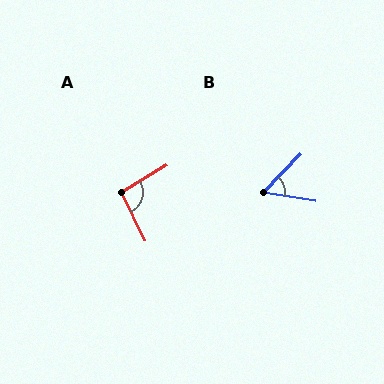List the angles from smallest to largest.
B (56°), A (95°).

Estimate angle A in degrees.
Approximately 95 degrees.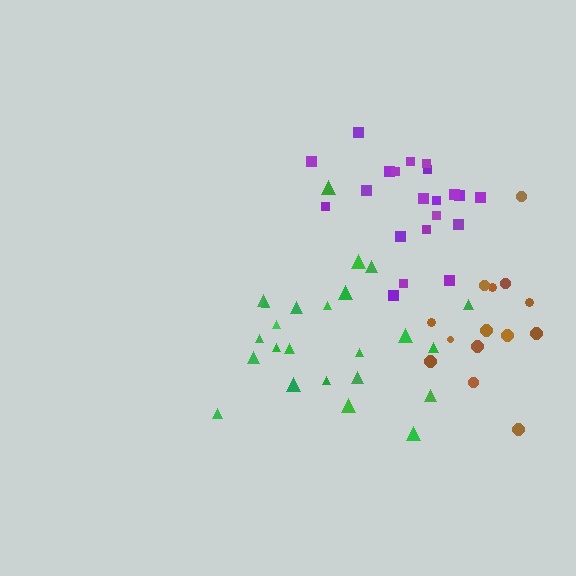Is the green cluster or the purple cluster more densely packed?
Purple.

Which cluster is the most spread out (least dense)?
Brown.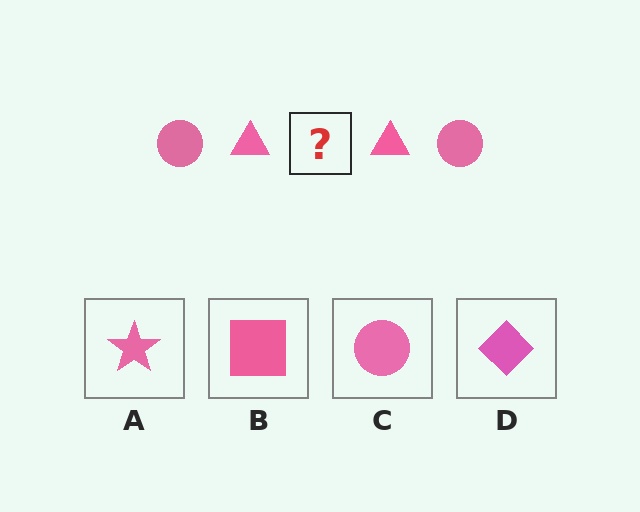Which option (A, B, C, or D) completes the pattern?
C.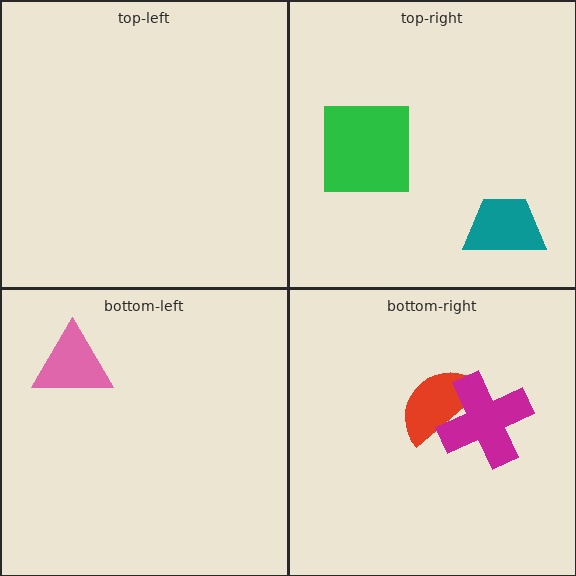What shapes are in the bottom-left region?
The pink triangle.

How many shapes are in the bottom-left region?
1.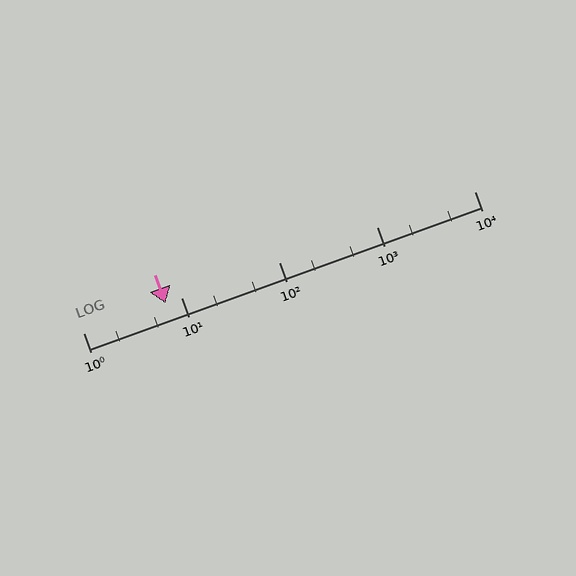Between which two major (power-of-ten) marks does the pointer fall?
The pointer is between 1 and 10.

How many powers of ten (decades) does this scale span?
The scale spans 4 decades, from 1 to 10000.